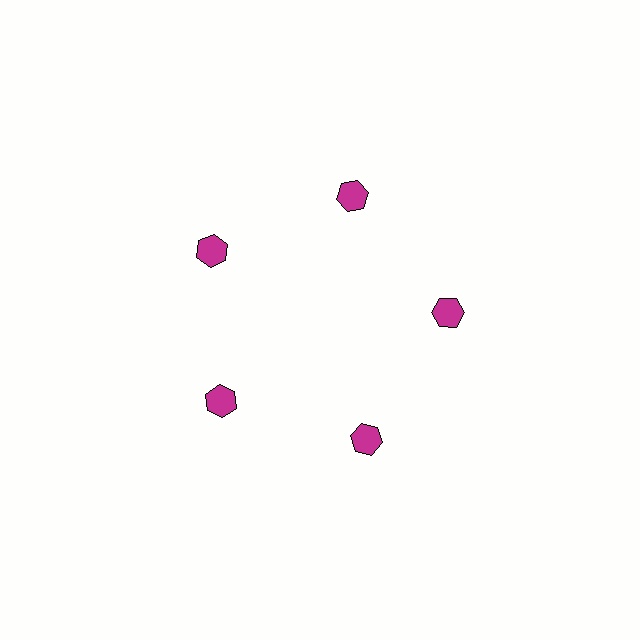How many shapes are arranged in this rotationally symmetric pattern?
There are 5 shapes, arranged in 5 groups of 1.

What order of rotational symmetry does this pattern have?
This pattern has 5-fold rotational symmetry.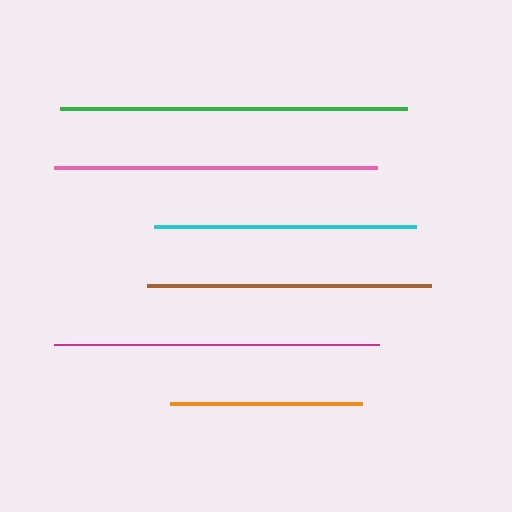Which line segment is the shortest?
The orange line is the shortest at approximately 192 pixels.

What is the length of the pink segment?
The pink segment is approximately 323 pixels long.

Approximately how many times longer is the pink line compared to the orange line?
The pink line is approximately 1.7 times the length of the orange line.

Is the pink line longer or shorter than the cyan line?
The pink line is longer than the cyan line.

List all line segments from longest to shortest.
From longest to shortest: green, magenta, pink, brown, cyan, orange.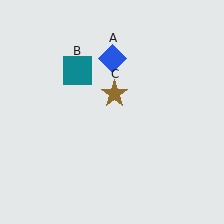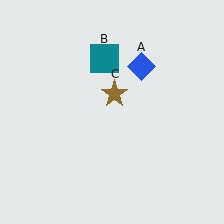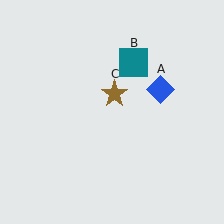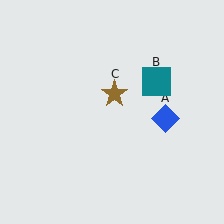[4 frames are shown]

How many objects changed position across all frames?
2 objects changed position: blue diamond (object A), teal square (object B).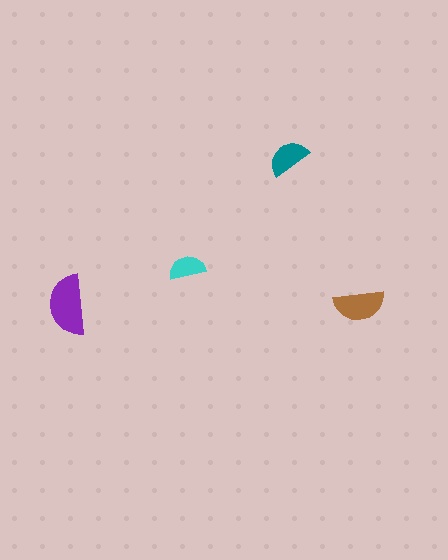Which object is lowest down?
The brown semicircle is bottommost.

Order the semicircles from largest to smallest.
the purple one, the brown one, the teal one, the cyan one.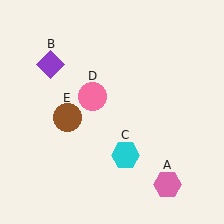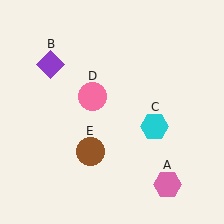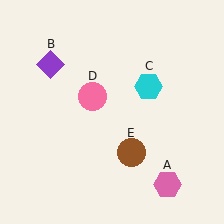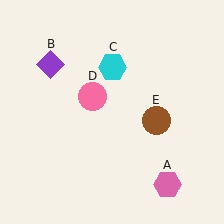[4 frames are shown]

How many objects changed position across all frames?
2 objects changed position: cyan hexagon (object C), brown circle (object E).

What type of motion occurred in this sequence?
The cyan hexagon (object C), brown circle (object E) rotated counterclockwise around the center of the scene.